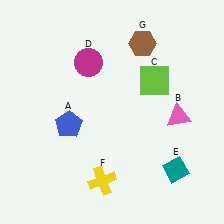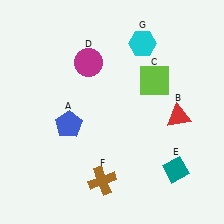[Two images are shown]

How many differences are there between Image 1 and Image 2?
There are 3 differences between the two images.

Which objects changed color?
B changed from pink to red. F changed from yellow to brown. G changed from brown to cyan.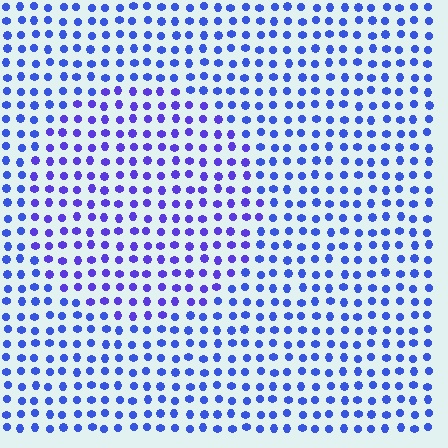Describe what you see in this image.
The image is filled with small blue elements in a uniform arrangement. A circle-shaped region is visible where the elements are tinted to a slightly different hue, forming a subtle color boundary.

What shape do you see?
I see a circle.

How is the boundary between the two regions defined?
The boundary is defined purely by a slight shift in hue (about 23 degrees). Spacing, size, and orientation are identical on both sides.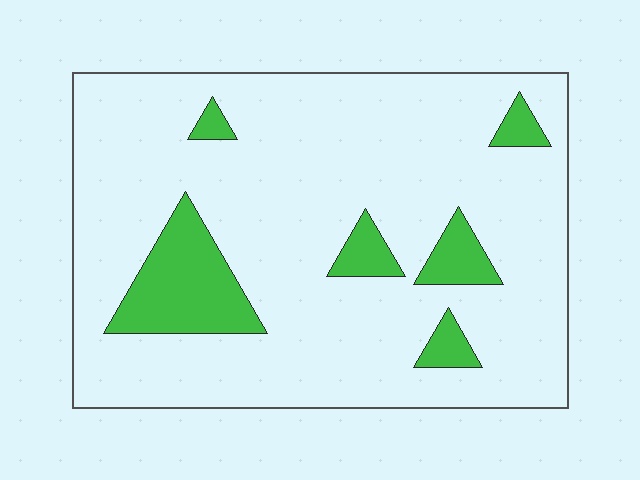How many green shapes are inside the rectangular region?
6.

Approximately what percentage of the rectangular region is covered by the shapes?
Approximately 15%.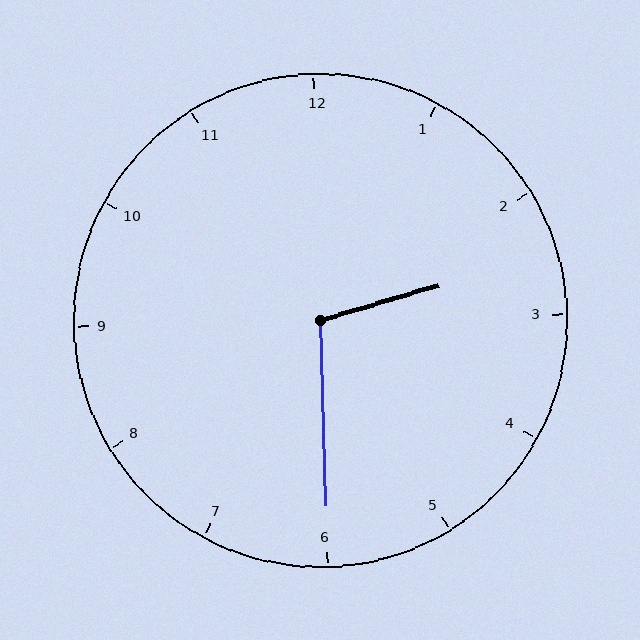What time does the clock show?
2:30.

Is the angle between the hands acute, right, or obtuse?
It is obtuse.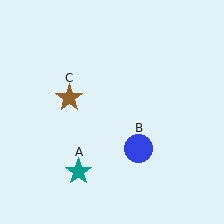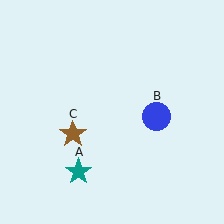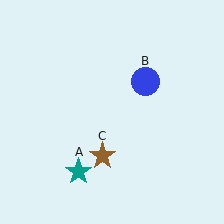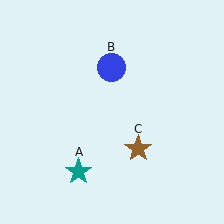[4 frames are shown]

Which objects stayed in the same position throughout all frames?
Teal star (object A) remained stationary.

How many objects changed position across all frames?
2 objects changed position: blue circle (object B), brown star (object C).